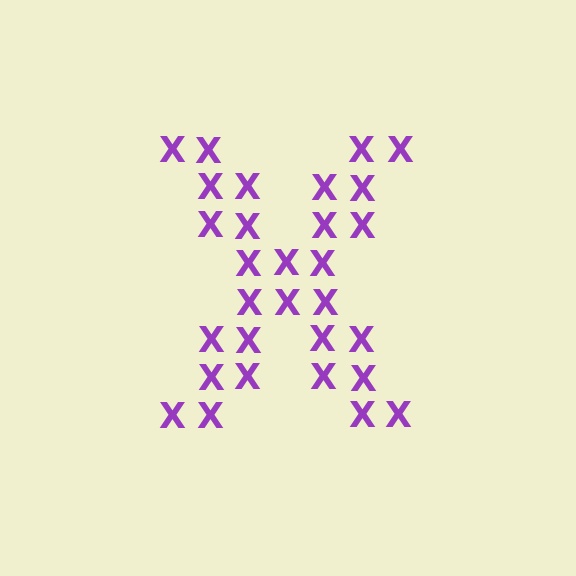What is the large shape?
The large shape is the letter X.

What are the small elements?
The small elements are letter X's.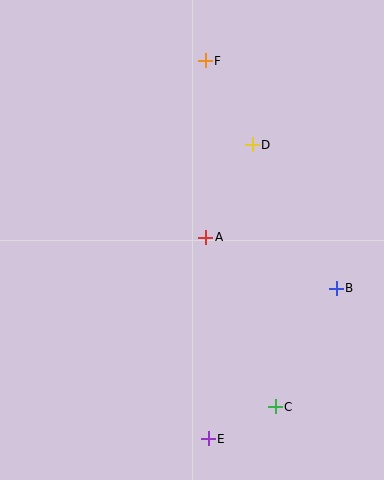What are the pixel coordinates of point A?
Point A is at (206, 237).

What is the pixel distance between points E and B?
The distance between E and B is 197 pixels.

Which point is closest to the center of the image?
Point A at (206, 237) is closest to the center.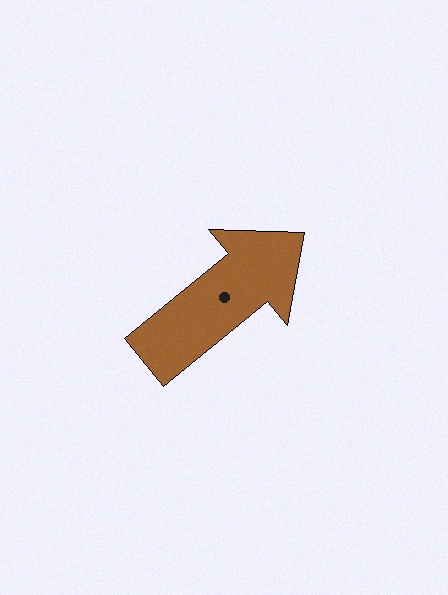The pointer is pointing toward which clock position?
Roughly 2 o'clock.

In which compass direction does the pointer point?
Northeast.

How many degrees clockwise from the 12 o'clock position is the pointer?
Approximately 51 degrees.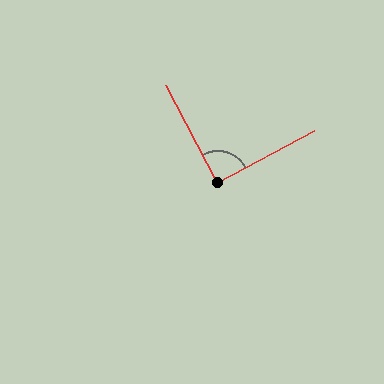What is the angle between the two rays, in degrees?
Approximately 90 degrees.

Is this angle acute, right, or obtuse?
It is approximately a right angle.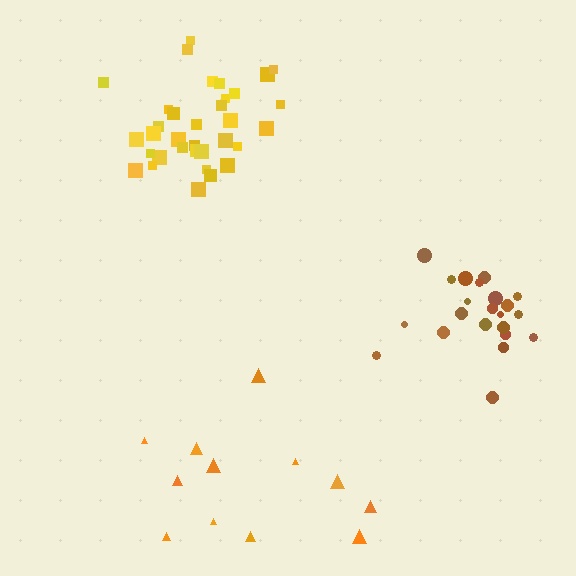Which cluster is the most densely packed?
Yellow.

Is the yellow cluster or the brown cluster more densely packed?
Yellow.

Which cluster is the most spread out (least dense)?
Orange.